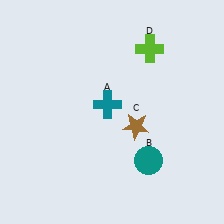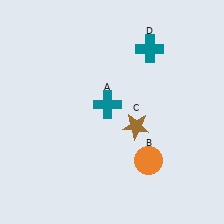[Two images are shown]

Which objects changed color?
B changed from teal to orange. D changed from lime to teal.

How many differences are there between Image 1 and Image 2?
There are 2 differences between the two images.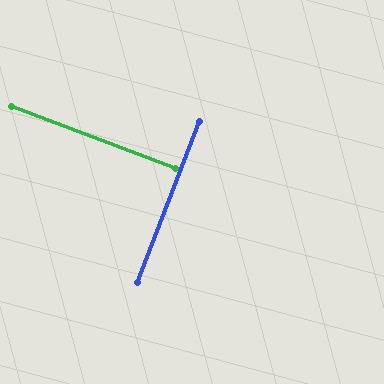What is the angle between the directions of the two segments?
Approximately 90 degrees.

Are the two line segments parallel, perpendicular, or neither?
Perpendicular — they meet at approximately 90°.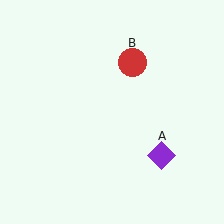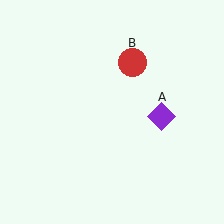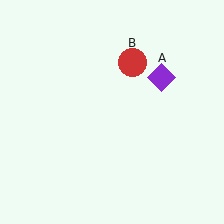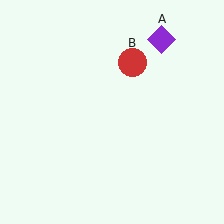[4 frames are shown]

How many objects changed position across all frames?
1 object changed position: purple diamond (object A).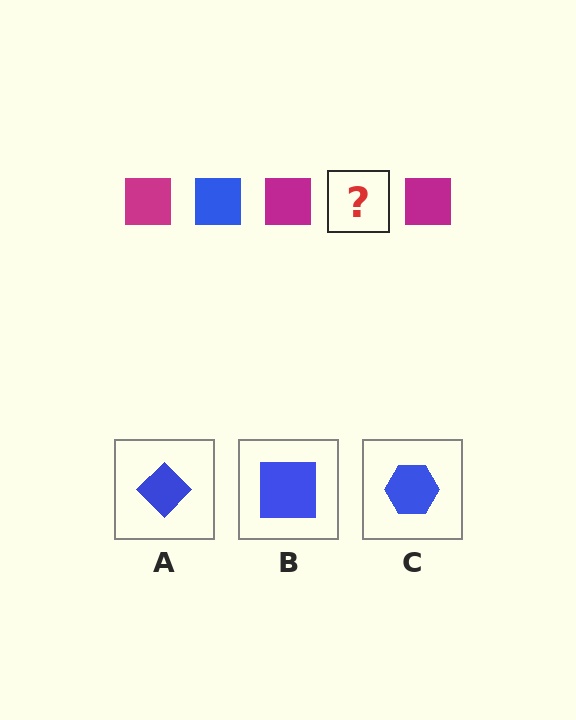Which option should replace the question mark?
Option B.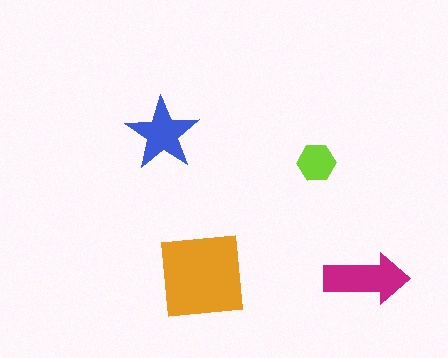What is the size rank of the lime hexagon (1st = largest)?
4th.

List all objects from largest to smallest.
The orange square, the magenta arrow, the blue star, the lime hexagon.